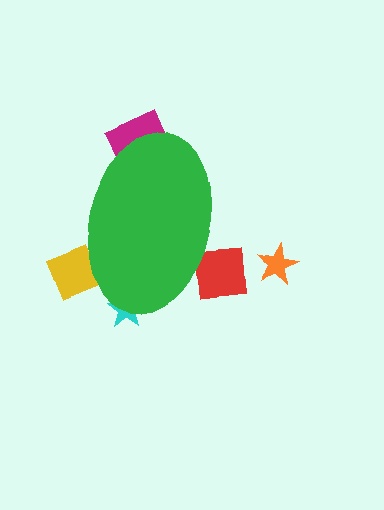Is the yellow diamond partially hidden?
Yes, the yellow diamond is partially hidden behind the green ellipse.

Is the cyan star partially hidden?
Yes, the cyan star is partially hidden behind the green ellipse.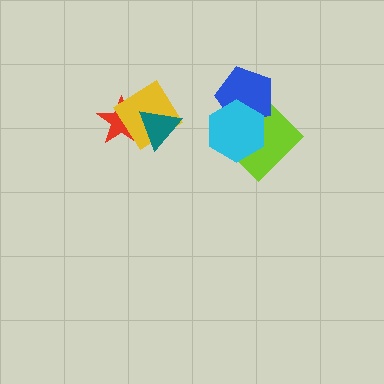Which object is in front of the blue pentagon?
The cyan hexagon is in front of the blue pentagon.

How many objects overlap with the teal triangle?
2 objects overlap with the teal triangle.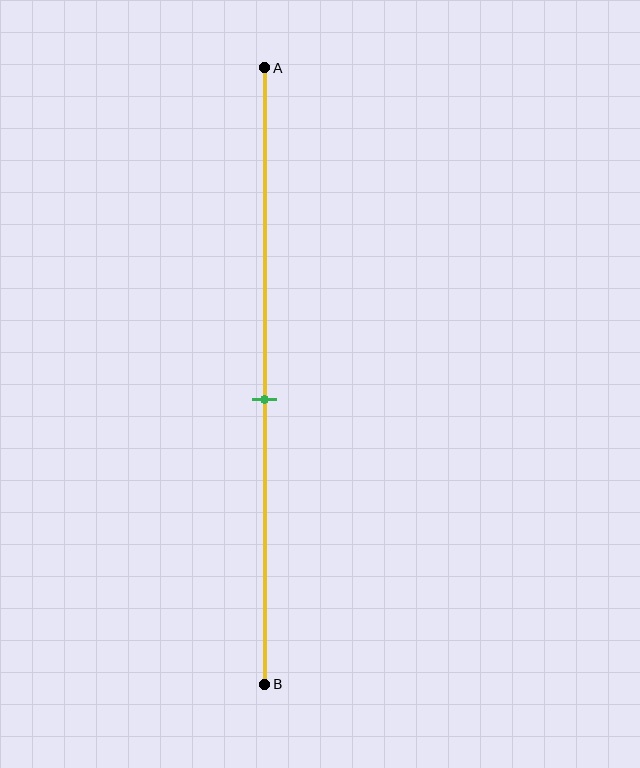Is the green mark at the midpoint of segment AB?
No, the mark is at about 55% from A, not at the 50% midpoint.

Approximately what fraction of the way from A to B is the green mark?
The green mark is approximately 55% of the way from A to B.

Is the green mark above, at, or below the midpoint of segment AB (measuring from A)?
The green mark is below the midpoint of segment AB.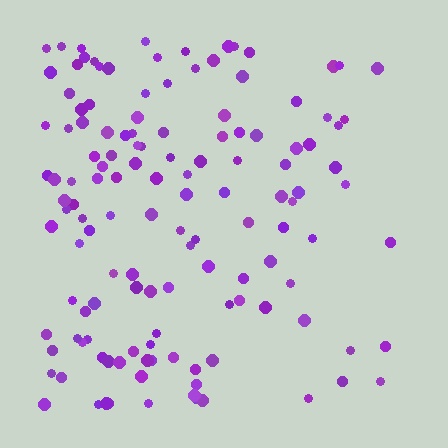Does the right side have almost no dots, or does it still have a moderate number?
Still a moderate number, just noticeably fewer than the left.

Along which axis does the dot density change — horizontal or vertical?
Horizontal.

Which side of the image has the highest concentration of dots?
The left.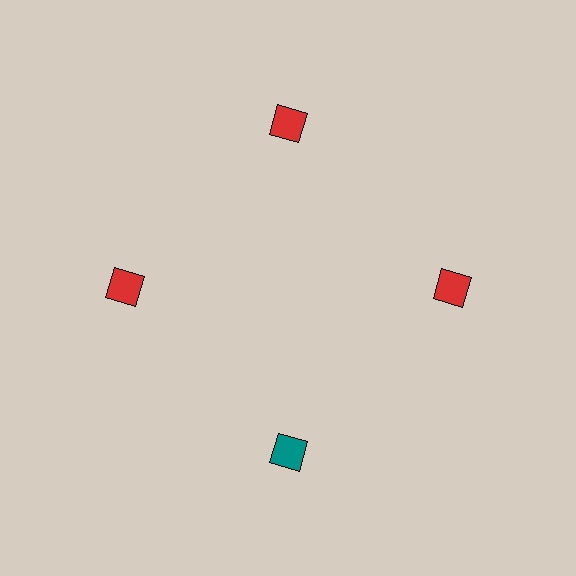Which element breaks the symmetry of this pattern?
The teal diamond at roughly the 6 o'clock position breaks the symmetry. All other shapes are red diamonds.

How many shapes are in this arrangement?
There are 4 shapes arranged in a ring pattern.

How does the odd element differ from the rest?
It has a different color: teal instead of red.